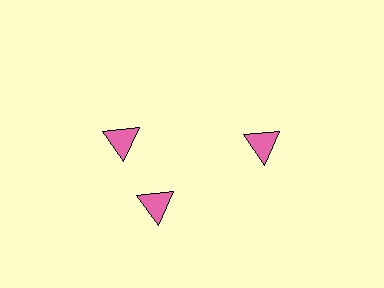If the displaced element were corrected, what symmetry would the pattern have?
It would have 3-fold rotational symmetry — the pattern would map onto itself every 120 degrees.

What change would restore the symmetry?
The symmetry would be restored by rotating it back into even spacing with its neighbors so that all 3 triangles sit at equal angles and equal distance from the center.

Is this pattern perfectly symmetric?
No. The 3 pink triangles are arranged in a ring, but one element near the 11 o'clock position is rotated out of alignment along the ring, breaking the 3-fold rotational symmetry.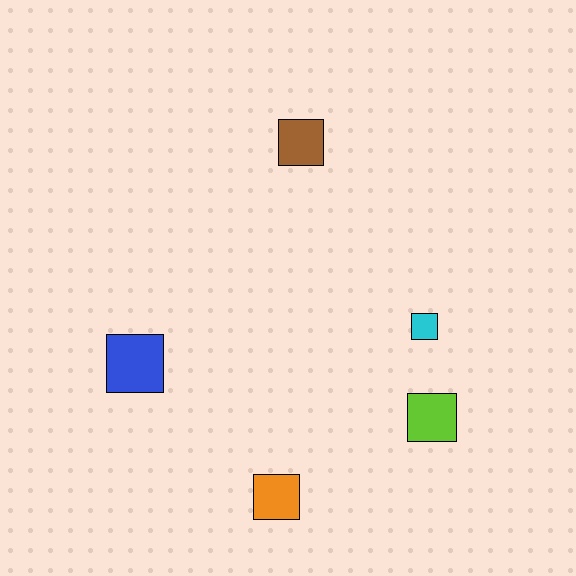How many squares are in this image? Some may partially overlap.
There are 5 squares.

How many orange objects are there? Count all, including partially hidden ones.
There is 1 orange object.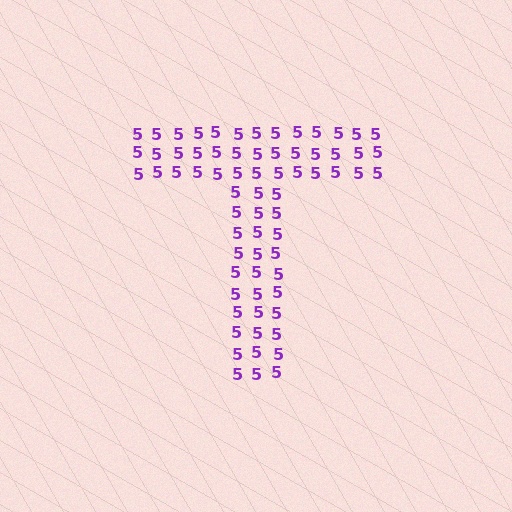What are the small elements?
The small elements are digit 5's.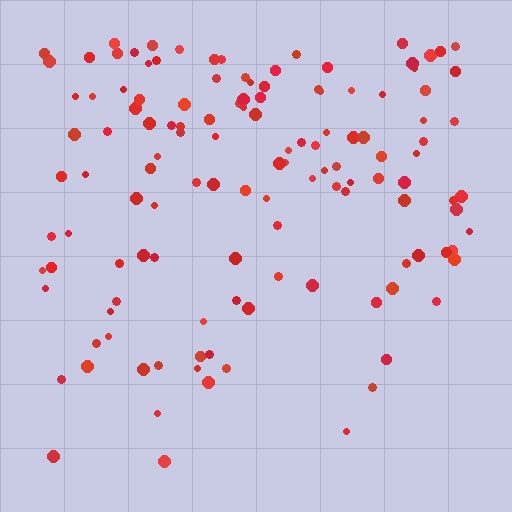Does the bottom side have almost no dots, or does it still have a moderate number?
Still a moderate number, just noticeably fewer than the top.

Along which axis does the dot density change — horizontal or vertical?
Vertical.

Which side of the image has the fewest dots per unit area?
The bottom.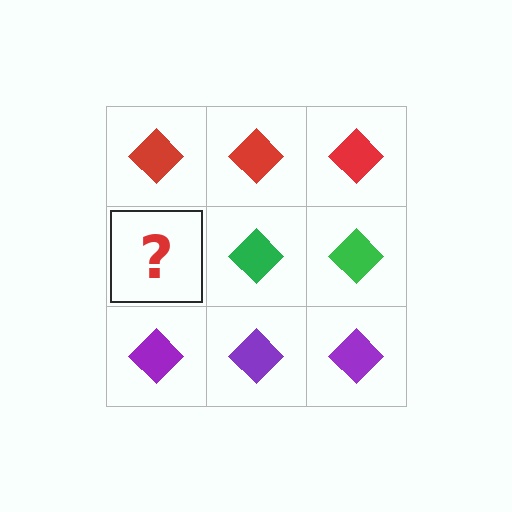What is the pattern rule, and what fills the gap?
The rule is that each row has a consistent color. The gap should be filled with a green diamond.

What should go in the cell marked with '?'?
The missing cell should contain a green diamond.